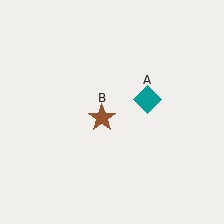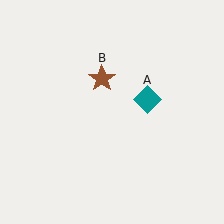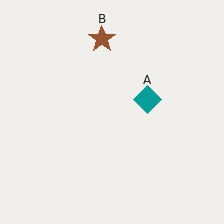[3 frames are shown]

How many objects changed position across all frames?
1 object changed position: brown star (object B).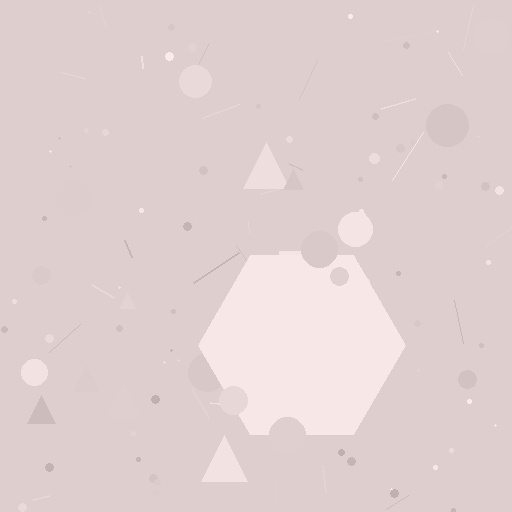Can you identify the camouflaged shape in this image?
The camouflaged shape is a hexagon.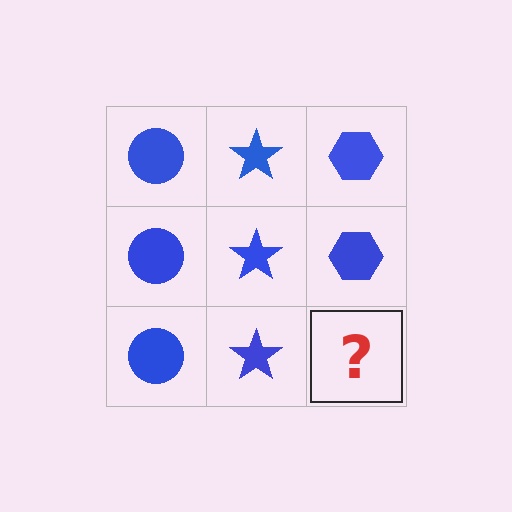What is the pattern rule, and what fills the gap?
The rule is that each column has a consistent shape. The gap should be filled with a blue hexagon.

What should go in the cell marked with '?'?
The missing cell should contain a blue hexagon.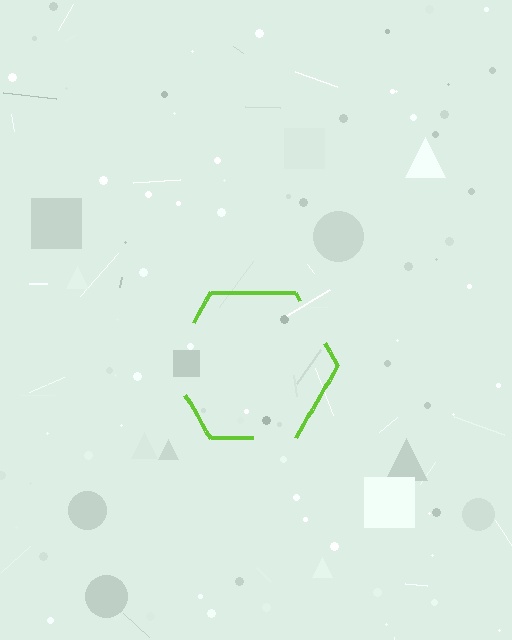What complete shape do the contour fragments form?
The contour fragments form a hexagon.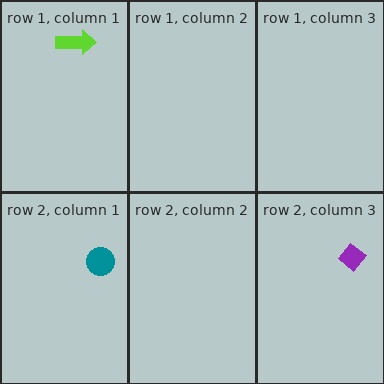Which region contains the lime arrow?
The row 1, column 1 region.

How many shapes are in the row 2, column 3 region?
1.